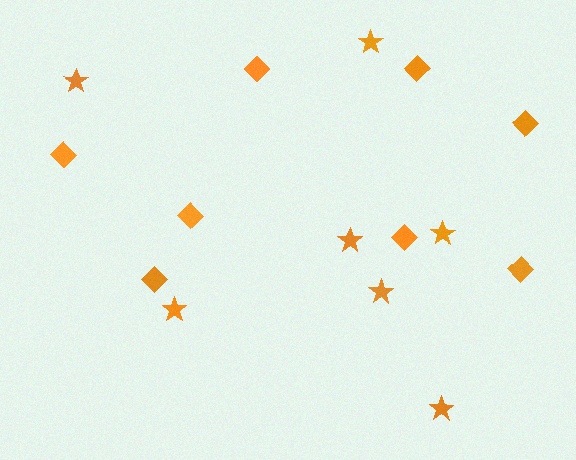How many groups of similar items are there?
There are 2 groups: one group of stars (7) and one group of diamonds (8).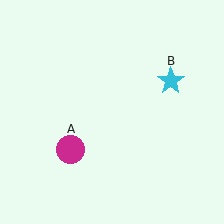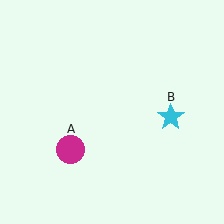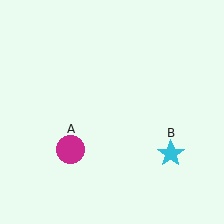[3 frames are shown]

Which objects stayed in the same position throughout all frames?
Magenta circle (object A) remained stationary.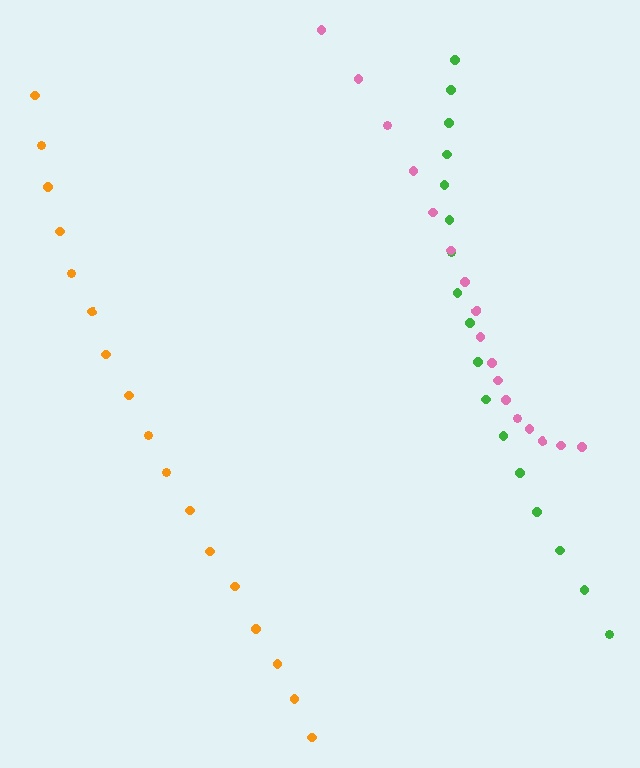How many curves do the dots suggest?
There are 3 distinct paths.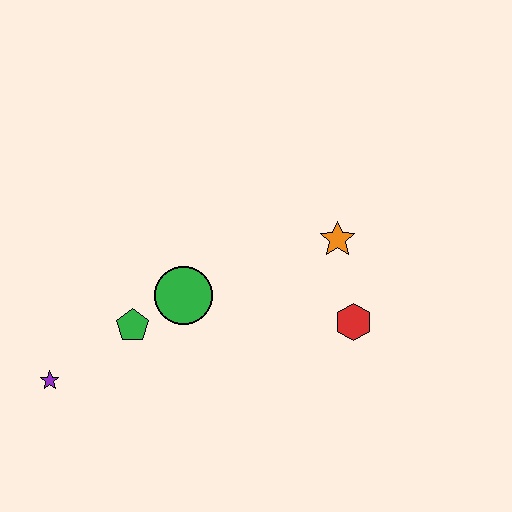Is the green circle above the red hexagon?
Yes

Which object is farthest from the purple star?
The orange star is farthest from the purple star.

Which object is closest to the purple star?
The green pentagon is closest to the purple star.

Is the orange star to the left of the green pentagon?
No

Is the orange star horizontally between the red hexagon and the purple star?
Yes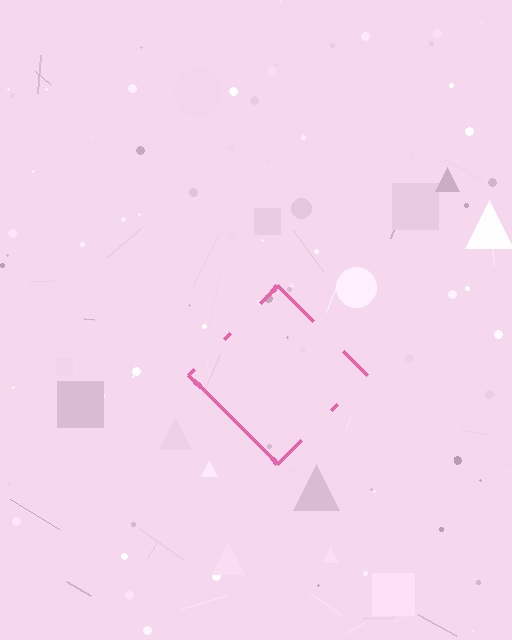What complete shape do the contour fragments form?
The contour fragments form a diamond.